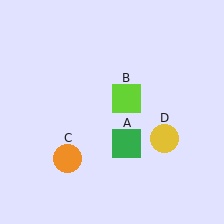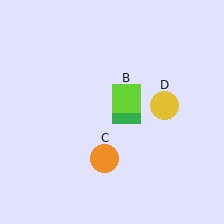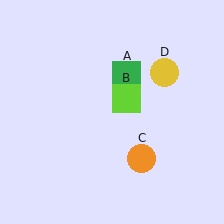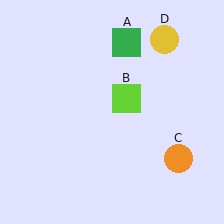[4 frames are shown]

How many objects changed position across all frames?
3 objects changed position: green square (object A), orange circle (object C), yellow circle (object D).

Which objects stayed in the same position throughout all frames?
Lime square (object B) remained stationary.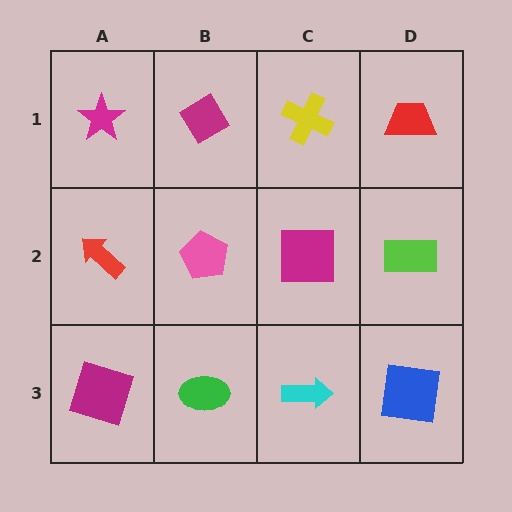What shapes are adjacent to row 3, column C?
A magenta square (row 2, column C), a green ellipse (row 3, column B), a blue square (row 3, column D).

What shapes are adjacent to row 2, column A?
A magenta star (row 1, column A), a magenta square (row 3, column A), a pink pentagon (row 2, column B).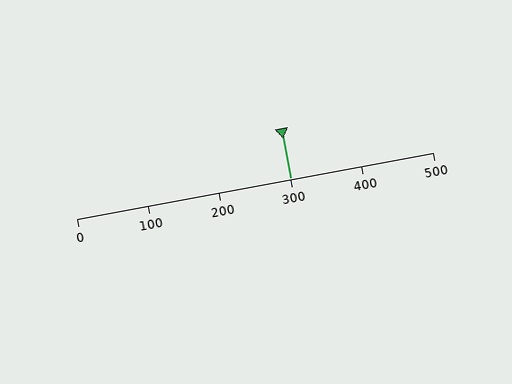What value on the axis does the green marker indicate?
The marker indicates approximately 300.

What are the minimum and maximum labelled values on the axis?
The axis runs from 0 to 500.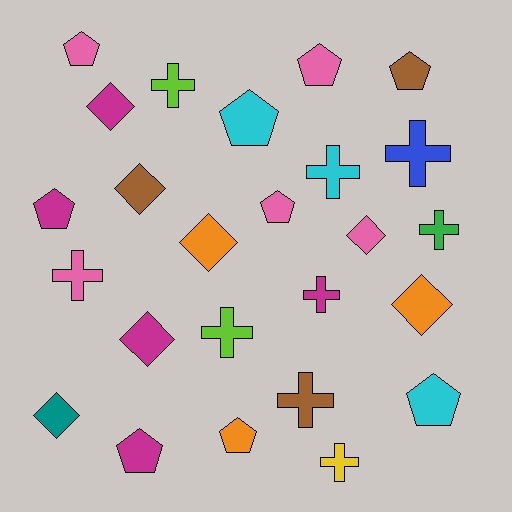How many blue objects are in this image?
There is 1 blue object.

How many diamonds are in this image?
There are 7 diamonds.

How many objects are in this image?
There are 25 objects.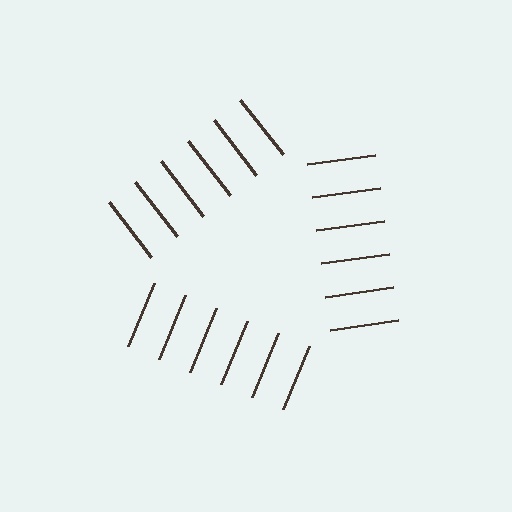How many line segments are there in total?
18 — 6 along each of the 3 edges.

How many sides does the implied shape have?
3 sides — the line-ends trace a triangle.